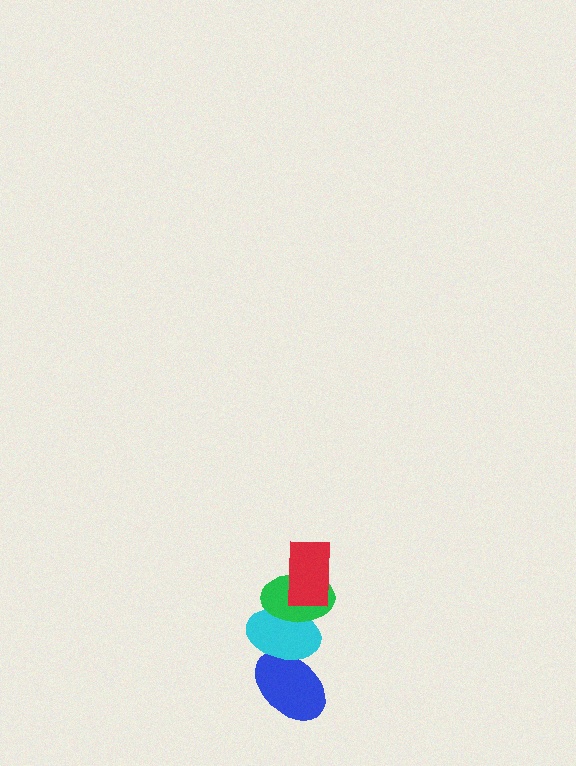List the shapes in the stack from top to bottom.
From top to bottom: the red rectangle, the green ellipse, the cyan ellipse, the blue ellipse.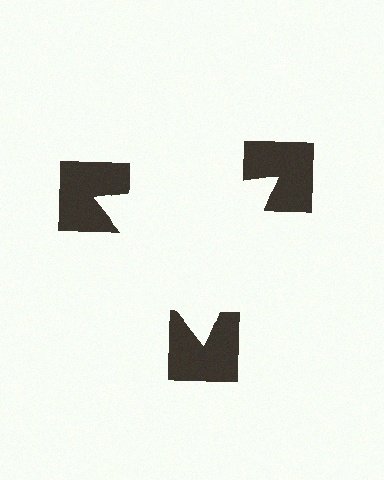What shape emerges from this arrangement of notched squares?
An illusory triangle — its edges are inferred from the aligned wedge cuts in the notched squares, not physically drawn.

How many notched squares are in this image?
There are 3 — one at each vertex of the illusory triangle.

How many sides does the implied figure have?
3 sides.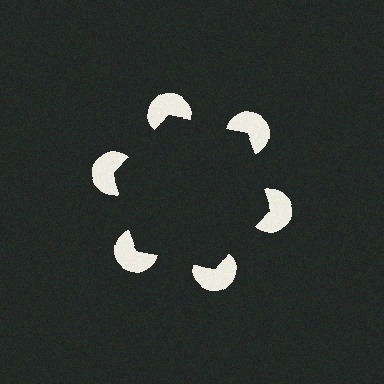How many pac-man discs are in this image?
There are 6 — one at each vertex of the illusory hexagon.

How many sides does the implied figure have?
6 sides.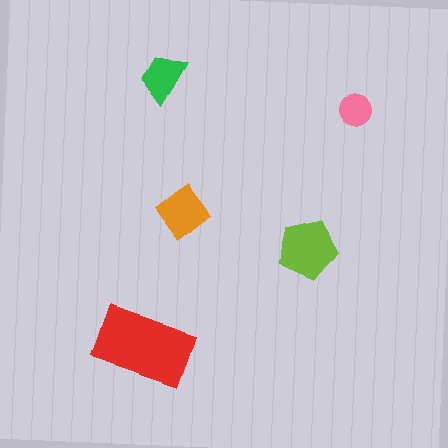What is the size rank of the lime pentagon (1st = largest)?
2nd.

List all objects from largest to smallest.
The red rectangle, the lime pentagon, the orange diamond, the green trapezoid, the pink circle.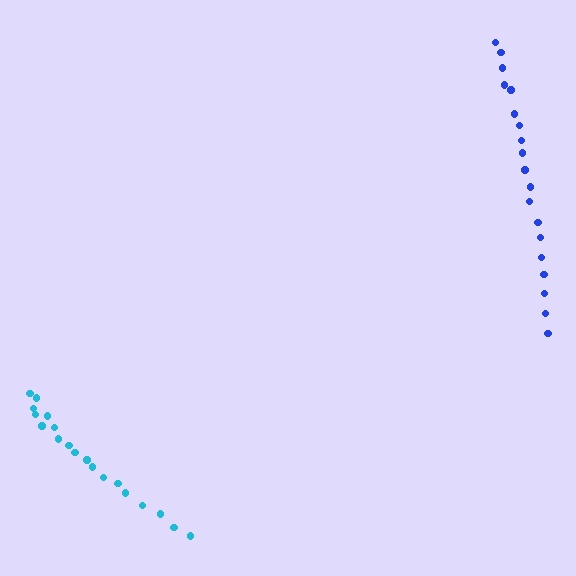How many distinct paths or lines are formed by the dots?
There are 2 distinct paths.